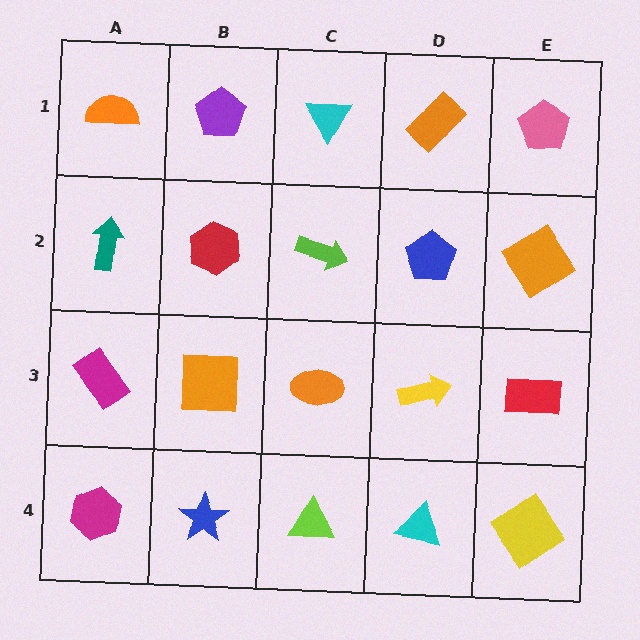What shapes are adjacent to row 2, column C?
A cyan triangle (row 1, column C), an orange ellipse (row 3, column C), a red hexagon (row 2, column B), a blue pentagon (row 2, column D).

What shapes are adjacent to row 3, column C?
A lime arrow (row 2, column C), a lime triangle (row 4, column C), an orange square (row 3, column B), a yellow arrow (row 3, column D).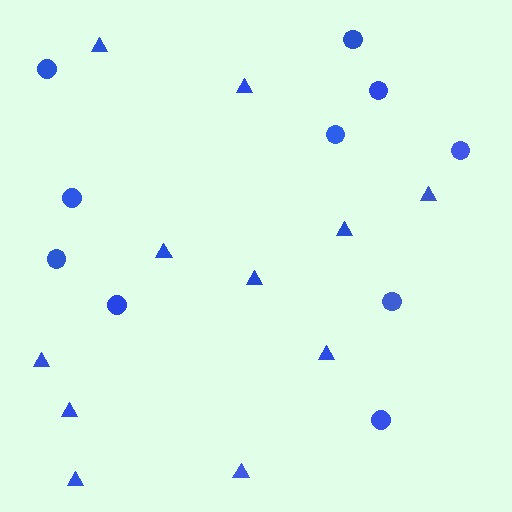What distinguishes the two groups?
There are 2 groups: one group of triangles (11) and one group of circles (10).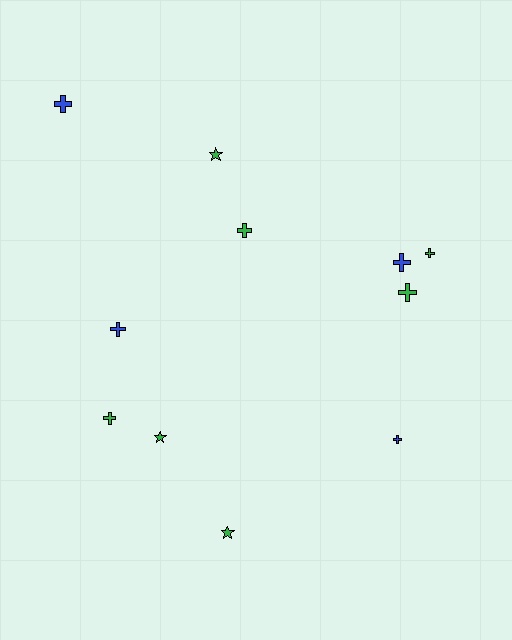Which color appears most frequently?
Green, with 7 objects.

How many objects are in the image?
There are 11 objects.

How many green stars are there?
There are 3 green stars.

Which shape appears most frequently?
Cross, with 8 objects.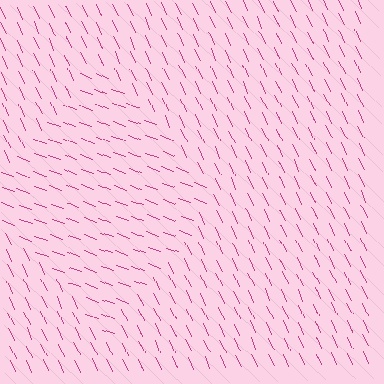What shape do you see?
I see a diamond.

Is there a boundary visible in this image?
Yes, there is a texture boundary formed by a change in line orientation.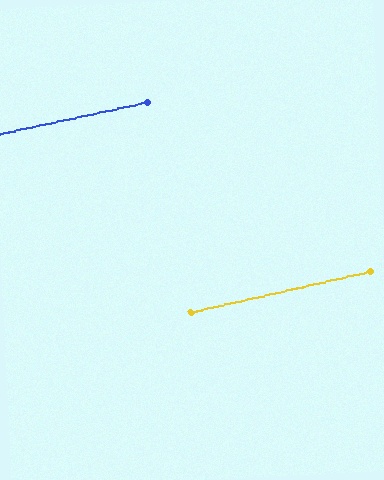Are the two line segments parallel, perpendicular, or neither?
Parallel — their directions differ by only 0.6°.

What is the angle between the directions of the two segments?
Approximately 1 degree.